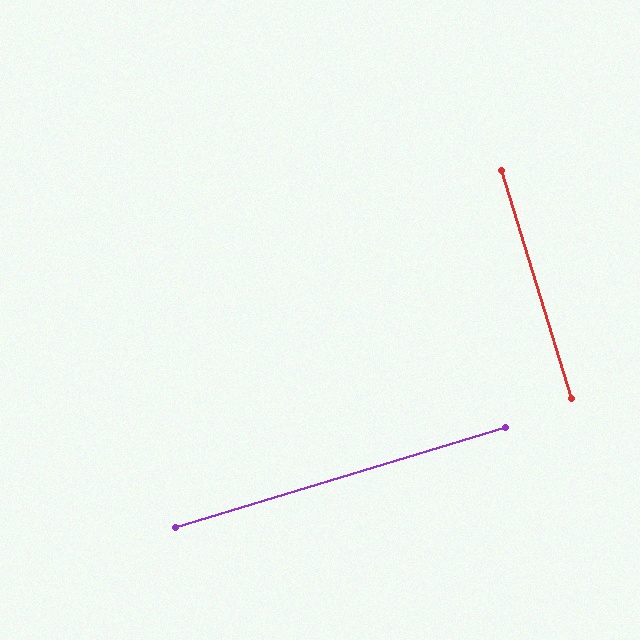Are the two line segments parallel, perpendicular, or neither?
Perpendicular — they meet at approximately 90°.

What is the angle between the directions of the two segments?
Approximately 90 degrees.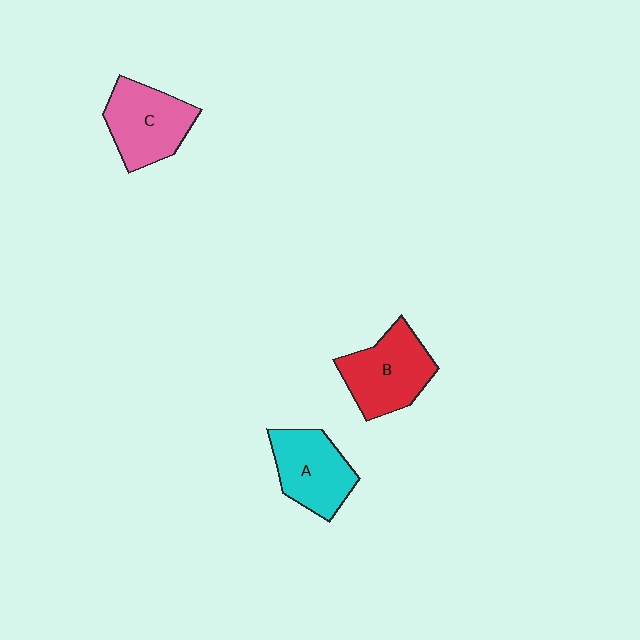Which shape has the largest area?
Shape B (red).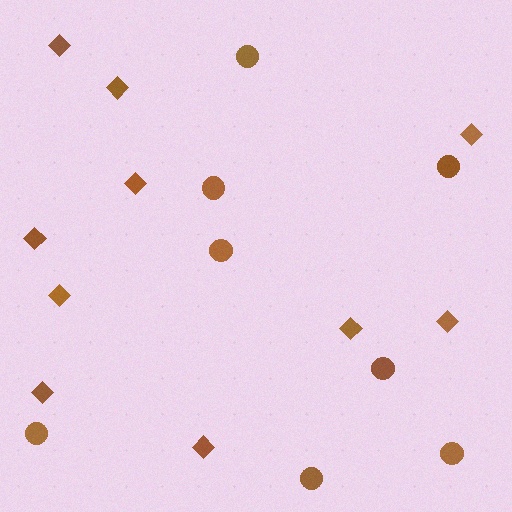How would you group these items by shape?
There are 2 groups: one group of circles (8) and one group of diamonds (10).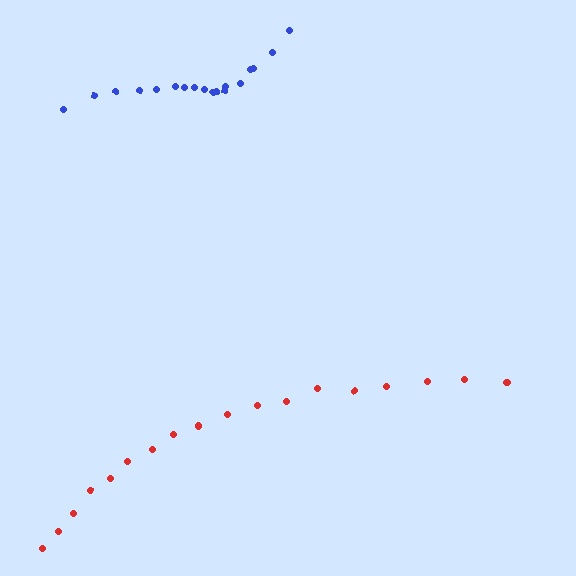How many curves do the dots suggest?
There are 2 distinct paths.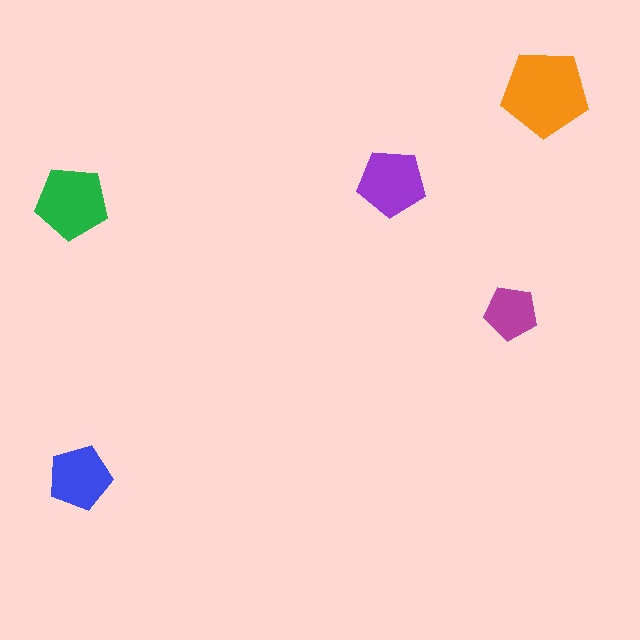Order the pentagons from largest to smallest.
the orange one, the green one, the purple one, the blue one, the magenta one.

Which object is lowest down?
The blue pentagon is bottommost.